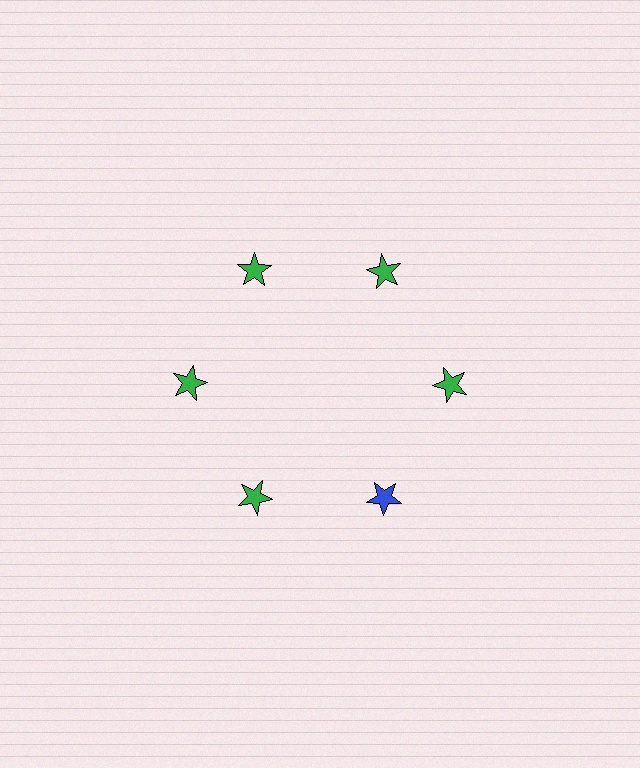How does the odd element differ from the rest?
It has a different color: blue instead of green.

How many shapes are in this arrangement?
There are 6 shapes arranged in a ring pattern.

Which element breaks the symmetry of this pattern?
The blue star at roughly the 5 o'clock position breaks the symmetry. All other shapes are green stars.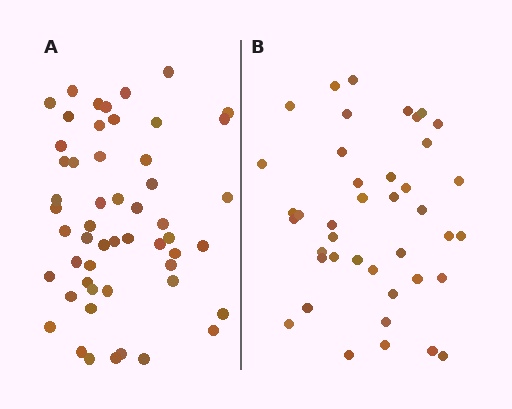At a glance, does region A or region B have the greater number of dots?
Region A (the left region) has more dots.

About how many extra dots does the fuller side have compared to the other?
Region A has roughly 12 or so more dots than region B.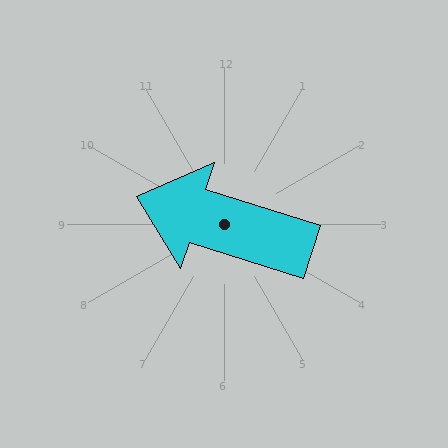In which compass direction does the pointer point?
West.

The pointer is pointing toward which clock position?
Roughly 10 o'clock.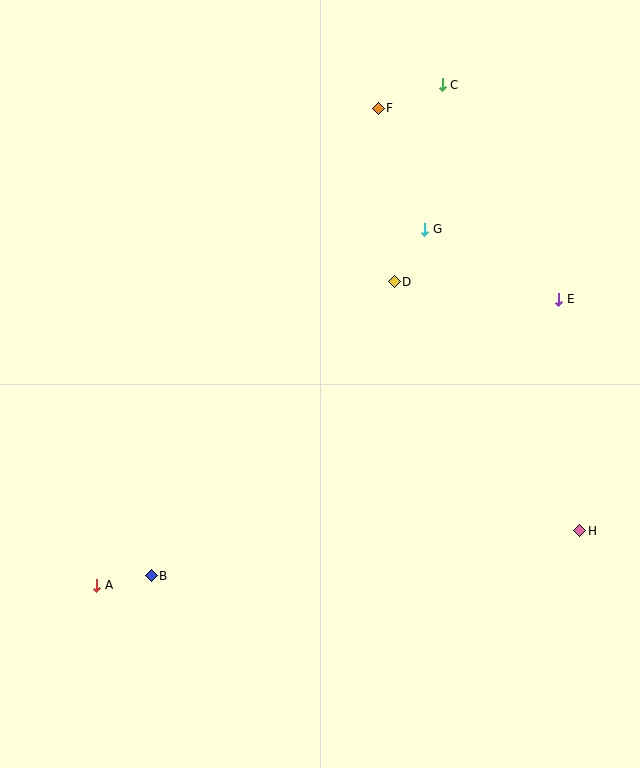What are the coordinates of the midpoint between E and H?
The midpoint between E and H is at (569, 415).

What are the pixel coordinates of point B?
Point B is at (151, 576).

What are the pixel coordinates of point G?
Point G is at (425, 229).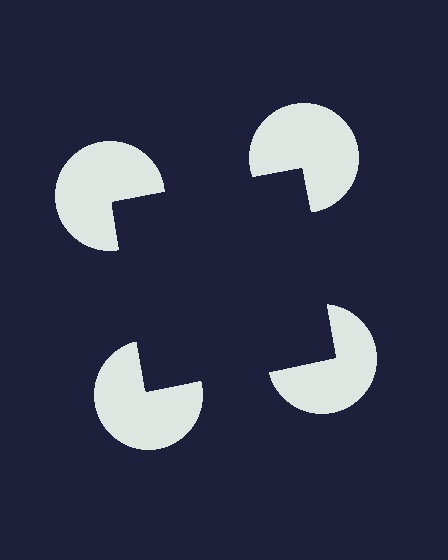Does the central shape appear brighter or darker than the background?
It typically appears slightly darker than the background, even though no actual brightness change is drawn.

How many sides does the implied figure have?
4 sides.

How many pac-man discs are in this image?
There are 4 — one at each vertex of the illusory square.